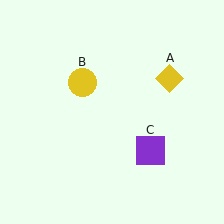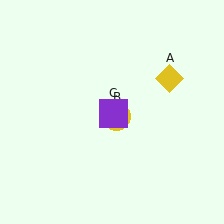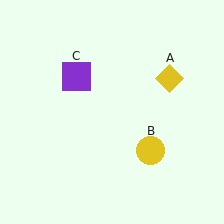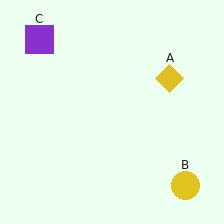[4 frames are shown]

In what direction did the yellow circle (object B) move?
The yellow circle (object B) moved down and to the right.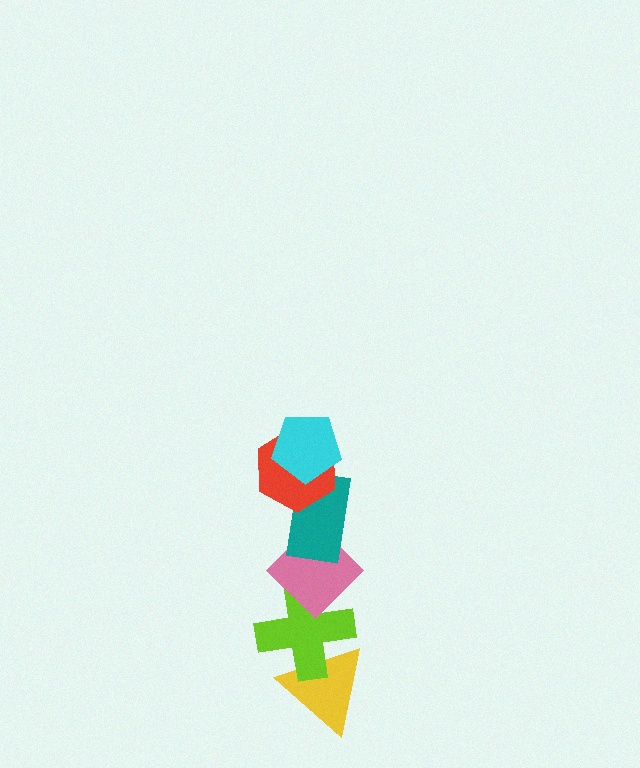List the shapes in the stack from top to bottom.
From top to bottom: the cyan pentagon, the red hexagon, the teal rectangle, the pink diamond, the lime cross, the yellow triangle.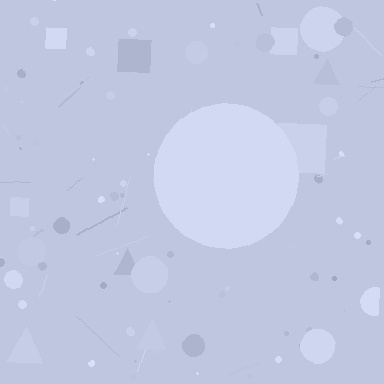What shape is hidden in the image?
A circle is hidden in the image.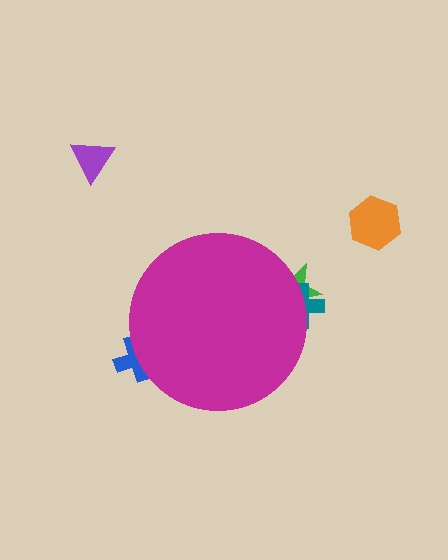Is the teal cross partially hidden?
Yes, the teal cross is partially hidden behind the magenta circle.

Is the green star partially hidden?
Yes, the green star is partially hidden behind the magenta circle.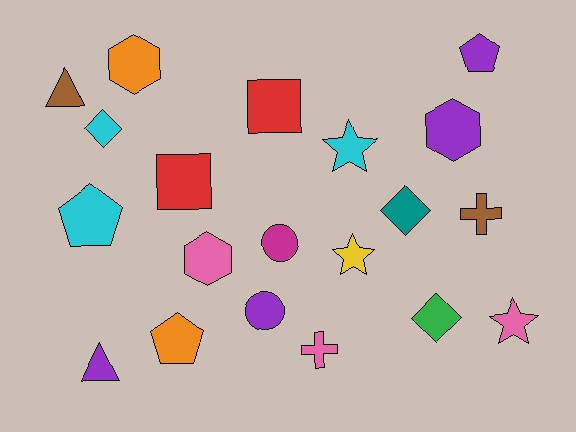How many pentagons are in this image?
There are 3 pentagons.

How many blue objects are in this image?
There are no blue objects.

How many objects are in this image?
There are 20 objects.